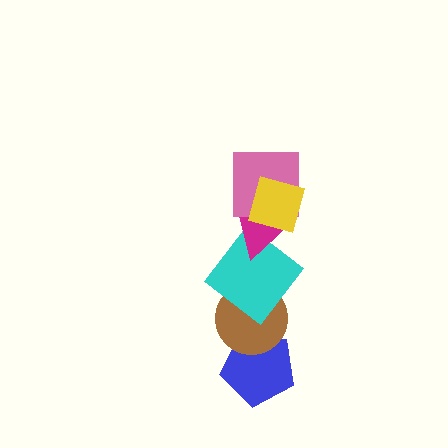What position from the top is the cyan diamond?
The cyan diamond is 4th from the top.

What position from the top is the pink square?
The pink square is 2nd from the top.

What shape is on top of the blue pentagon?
The brown circle is on top of the blue pentagon.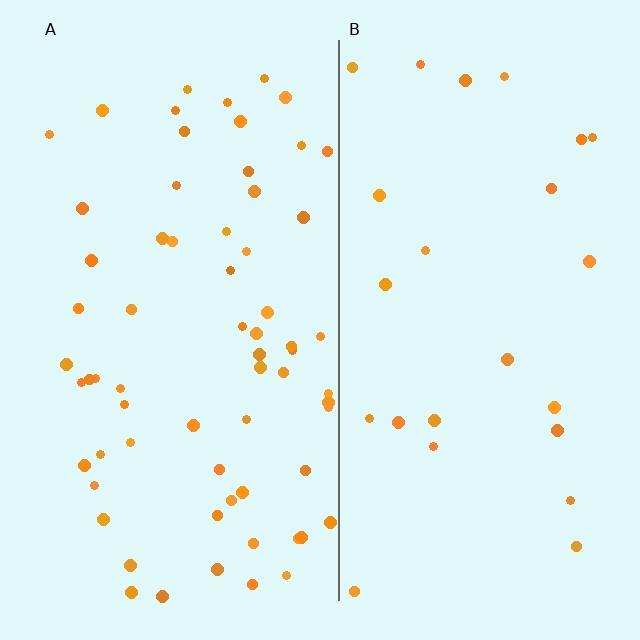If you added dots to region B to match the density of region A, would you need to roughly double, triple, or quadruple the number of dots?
Approximately triple.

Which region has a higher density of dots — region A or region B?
A (the left).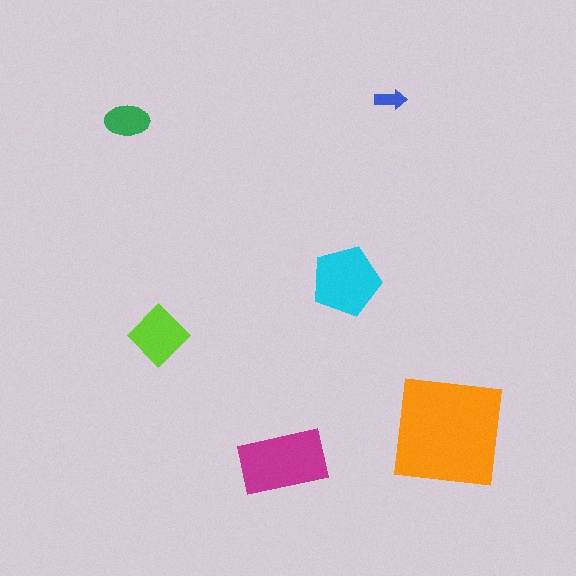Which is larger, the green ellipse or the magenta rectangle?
The magenta rectangle.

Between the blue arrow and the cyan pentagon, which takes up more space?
The cyan pentagon.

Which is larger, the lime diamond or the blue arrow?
The lime diamond.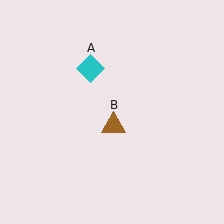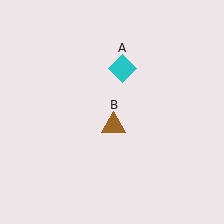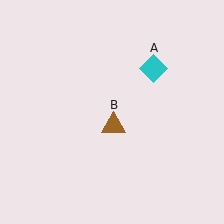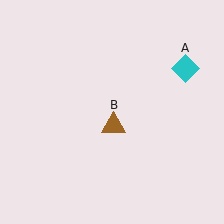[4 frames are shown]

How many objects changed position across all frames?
1 object changed position: cyan diamond (object A).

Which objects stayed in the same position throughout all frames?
Brown triangle (object B) remained stationary.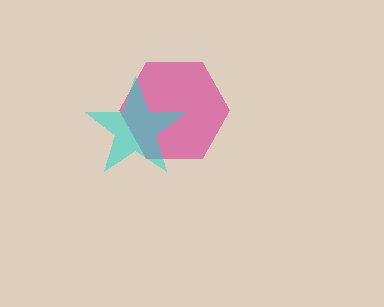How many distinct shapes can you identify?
There are 2 distinct shapes: a magenta hexagon, a cyan star.